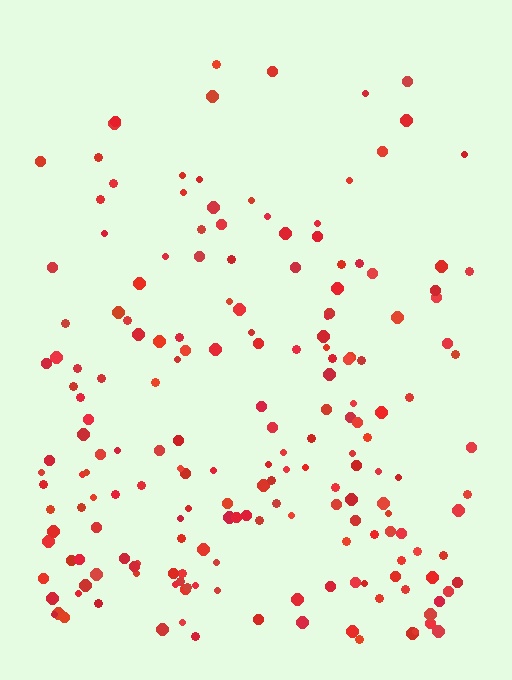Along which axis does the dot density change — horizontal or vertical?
Vertical.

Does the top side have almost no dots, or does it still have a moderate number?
Still a moderate number, just noticeably fewer than the bottom.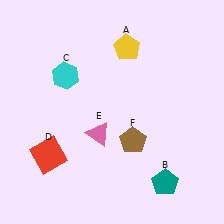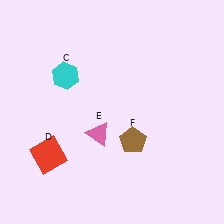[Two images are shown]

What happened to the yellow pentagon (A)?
The yellow pentagon (A) was removed in Image 2. It was in the top-right area of Image 1.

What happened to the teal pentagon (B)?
The teal pentagon (B) was removed in Image 2. It was in the bottom-right area of Image 1.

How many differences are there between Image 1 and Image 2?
There are 2 differences between the two images.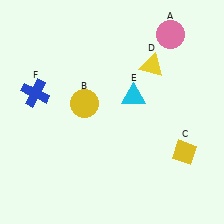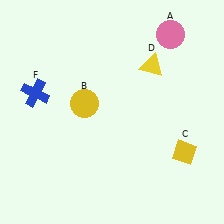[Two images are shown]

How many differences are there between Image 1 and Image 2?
There is 1 difference between the two images.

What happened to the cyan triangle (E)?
The cyan triangle (E) was removed in Image 2. It was in the top-right area of Image 1.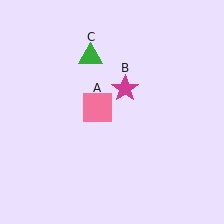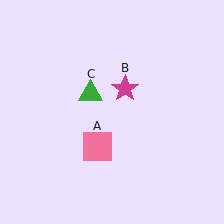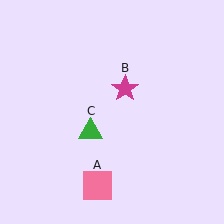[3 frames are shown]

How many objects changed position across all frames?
2 objects changed position: pink square (object A), green triangle (object C).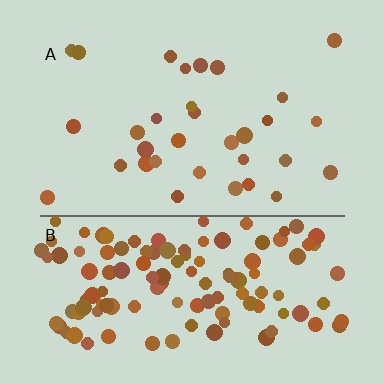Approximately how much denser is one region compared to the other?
Approximately 4.0× — region B over region A.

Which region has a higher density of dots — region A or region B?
B (the bottom).